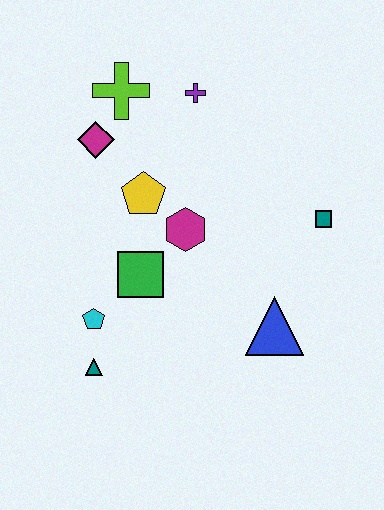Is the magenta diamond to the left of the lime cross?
Yes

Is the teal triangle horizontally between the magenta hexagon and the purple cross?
No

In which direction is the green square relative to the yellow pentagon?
The green square is below the yellow pentagon.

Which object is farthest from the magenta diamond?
The blue triangle is farthest from the magenta diamond.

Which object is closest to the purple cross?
The lime cross is closest to the purple cross.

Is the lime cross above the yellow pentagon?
Yes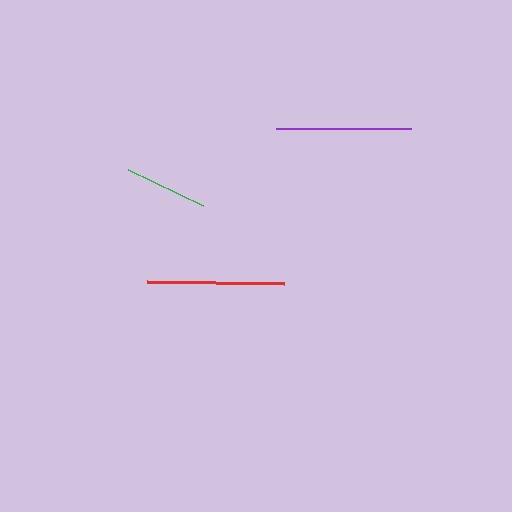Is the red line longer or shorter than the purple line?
The red line is longer than the purple line.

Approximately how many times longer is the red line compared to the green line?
The red line is approximately 1.6 times the length of the green line.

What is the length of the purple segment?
The purple segment is approximately 135 pixels long.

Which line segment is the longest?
The red line is the longest at approximately 136 pixels.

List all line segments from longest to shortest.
From longest to shortest: red, purple, green.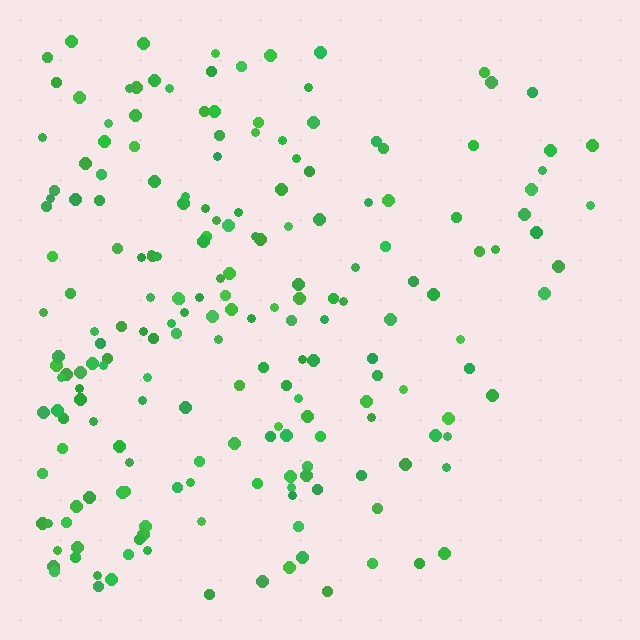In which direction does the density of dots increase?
From right to left, with the left side densest.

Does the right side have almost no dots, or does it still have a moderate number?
Still a moderate number, just noticeably fewer than the left.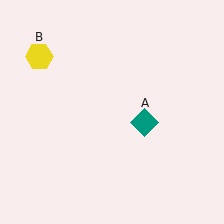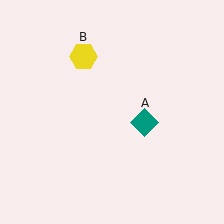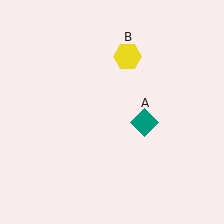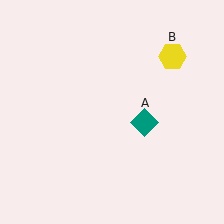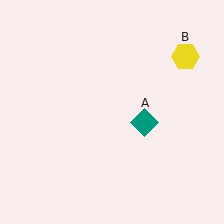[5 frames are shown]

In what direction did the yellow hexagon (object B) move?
The yellow hexagon (object B) moved right.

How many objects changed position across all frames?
1 object changed position: yellow hexagon (object B).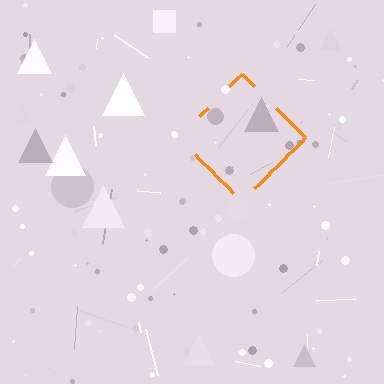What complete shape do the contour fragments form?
The contour fragments form a diamond.